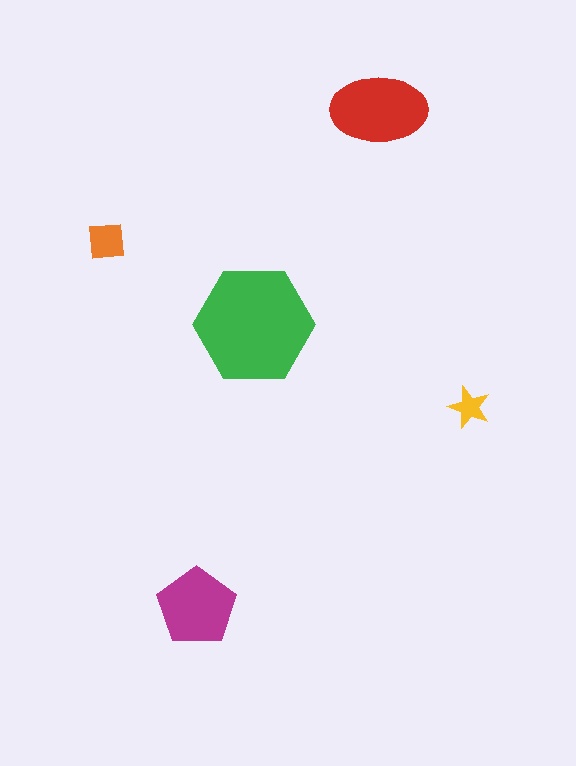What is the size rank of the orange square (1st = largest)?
4th.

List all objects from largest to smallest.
The green hexagon, the red ellipse, the magenta pentagon, the orange square, the yellow star.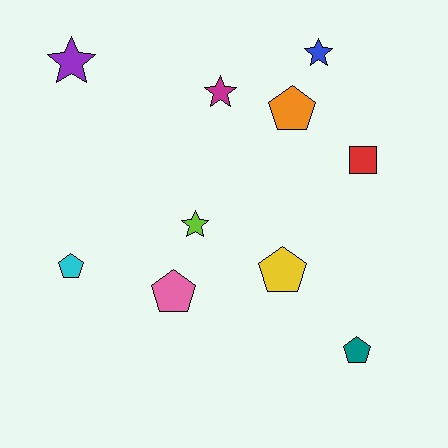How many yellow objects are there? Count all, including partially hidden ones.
There is 1 yellow object.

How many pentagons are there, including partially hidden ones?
There are 5 pentagons.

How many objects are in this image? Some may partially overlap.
There are 10 objects.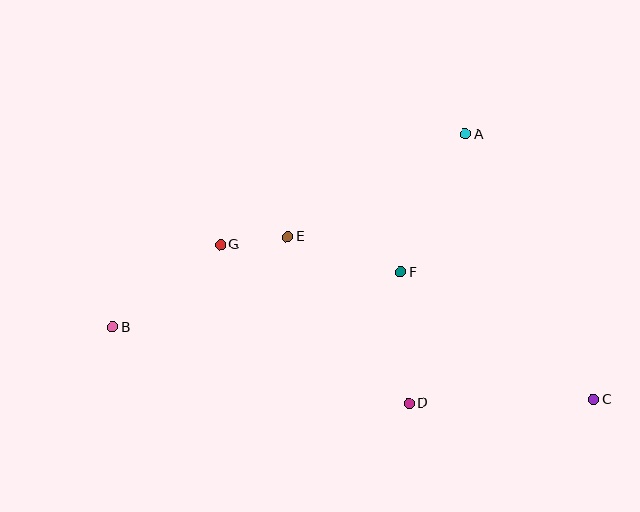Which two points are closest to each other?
Points E and G are closest to each other.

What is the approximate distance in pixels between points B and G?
The distance between B and G is approximately 136 pixels.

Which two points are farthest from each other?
Points B and C are farthest from each other.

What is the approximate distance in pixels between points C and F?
The distance between C and F is approximately 231 pixels.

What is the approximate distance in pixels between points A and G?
The distance between A and G is approximately 269 pixels.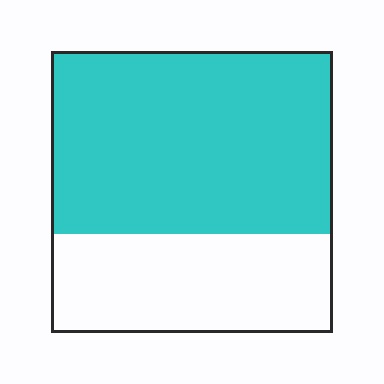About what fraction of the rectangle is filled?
About two thirds (2/3).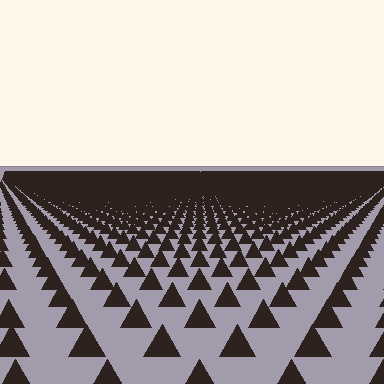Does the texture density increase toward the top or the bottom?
Density increases toward the top.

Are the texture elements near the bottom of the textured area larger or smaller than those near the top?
Larger. Near the bottom, elements are closer to the viewer and appear at a bigger on-screen size.